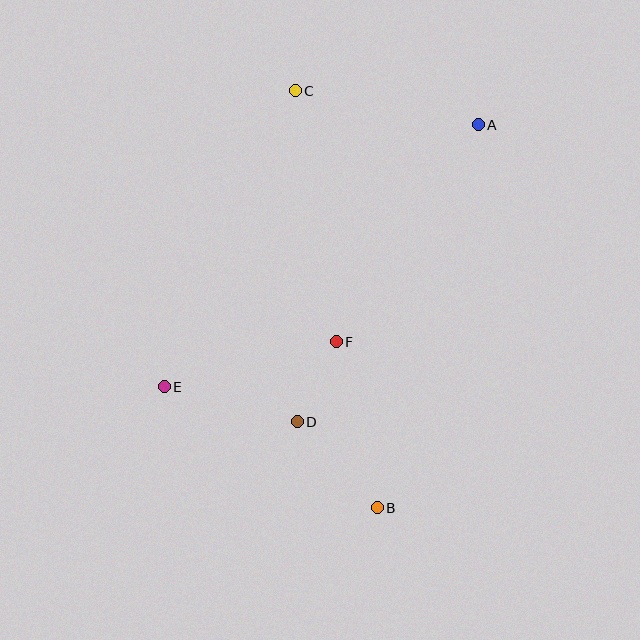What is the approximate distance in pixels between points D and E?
The distance between D and E is approximately 138 pixels.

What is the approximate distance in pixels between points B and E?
The distance between B and E is approximately 245 pixels.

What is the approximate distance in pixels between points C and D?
The distance between C and D is approximately 331 pixels.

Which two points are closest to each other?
Points D and F are closest to each other.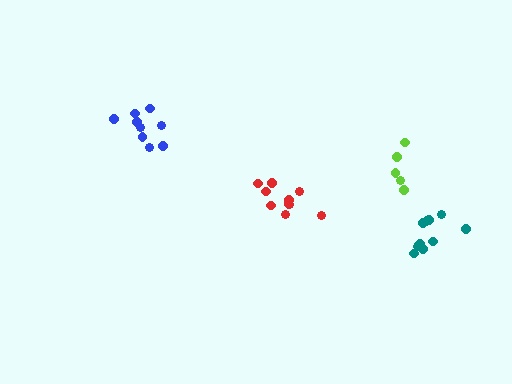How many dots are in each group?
Group 1: 9 dots, Group 2: 5 dots, Group 3: 10 dots, Group 4: 10 dots (34 total).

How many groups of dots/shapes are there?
There are 4 groups.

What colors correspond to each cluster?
The clusters are colored: blue, lime, red, teal.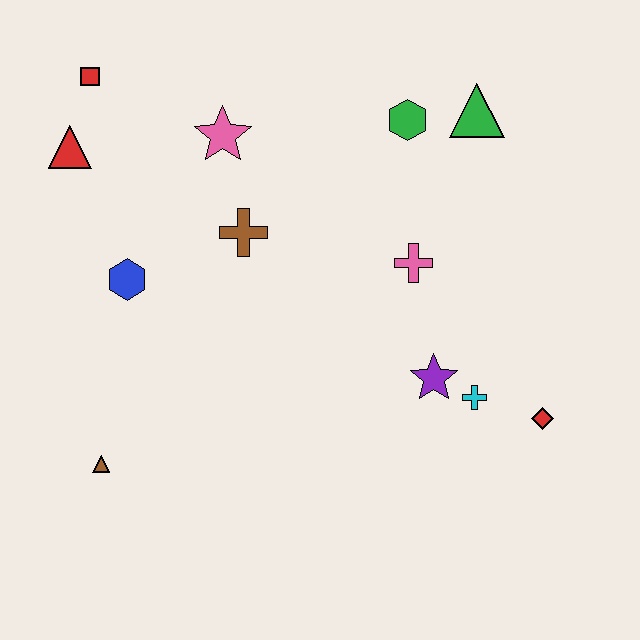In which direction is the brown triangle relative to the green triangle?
The brown triangle is to the left of the green triangle.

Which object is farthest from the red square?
The red diamond is farthest from the red square.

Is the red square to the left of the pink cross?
Yes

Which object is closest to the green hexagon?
The green triangle is closest to the green hexagon.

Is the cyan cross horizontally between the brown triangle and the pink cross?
No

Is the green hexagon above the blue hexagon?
Yes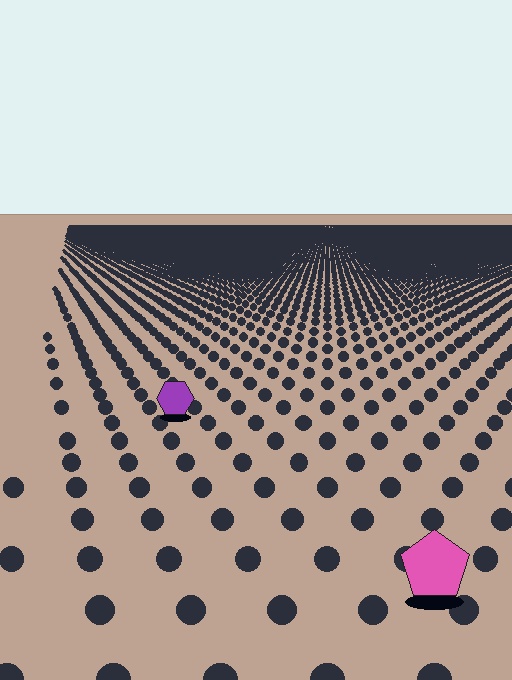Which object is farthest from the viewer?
The purple hexagon is farthest from the viewer. It appears smaller and the ground texture around it is denser.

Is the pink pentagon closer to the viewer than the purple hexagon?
Yes. The pink pentagon is closer — you can tell from the texture gradient: the ground texture is coarser near it.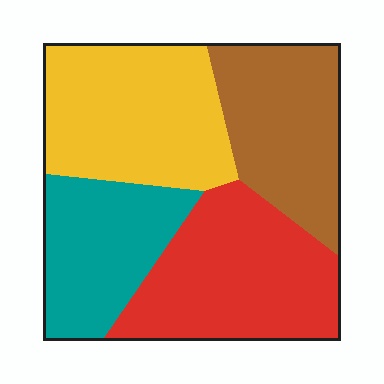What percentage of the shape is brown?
Brown takes up about one quarter (1/4) of the shape.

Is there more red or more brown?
Red.